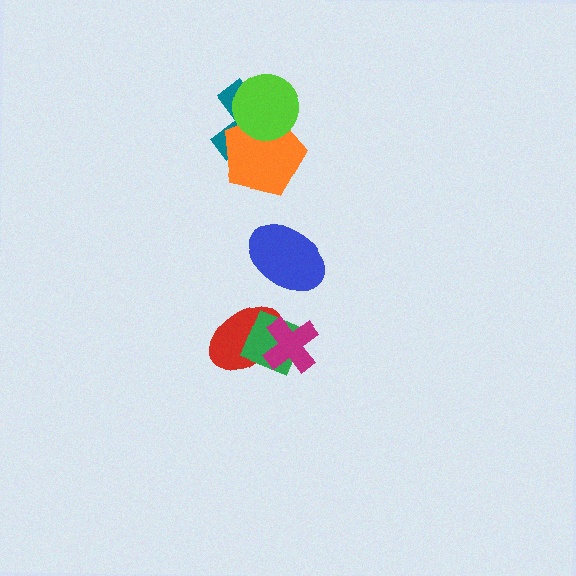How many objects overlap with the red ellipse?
2 objects overlap with the red ellipse.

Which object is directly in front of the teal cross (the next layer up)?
The orange pentagon is directly in front of the teal cross.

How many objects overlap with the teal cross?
2 objects overlap with the teal cross.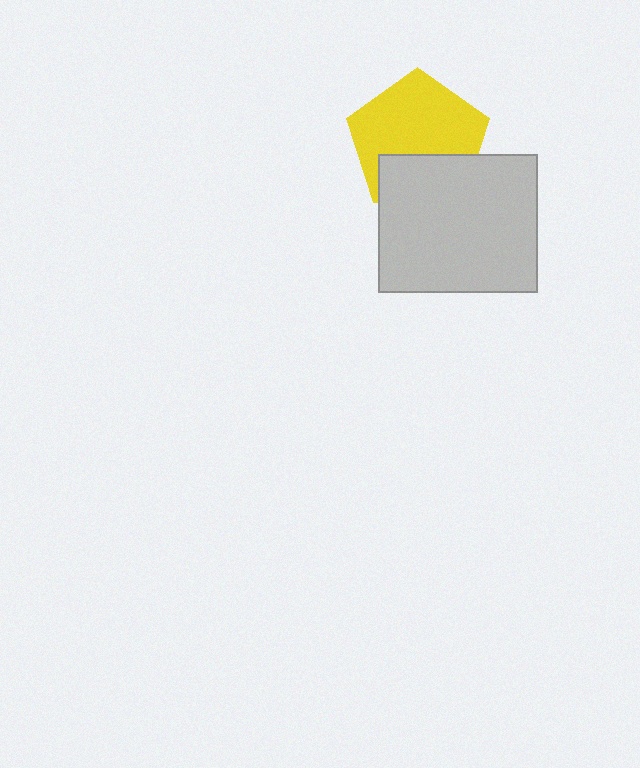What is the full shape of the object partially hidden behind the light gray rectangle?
The partially hidden object is a yellow pentagon.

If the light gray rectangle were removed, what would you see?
You would see the complete yellow pentagon.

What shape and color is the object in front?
The object in front is a light gray rectangle.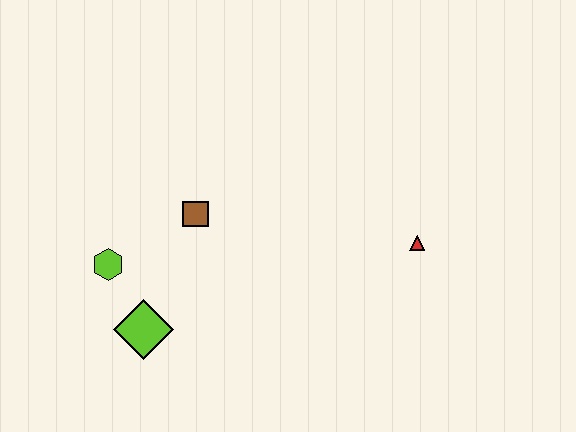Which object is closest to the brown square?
The lime hexagon is closest to the brown square.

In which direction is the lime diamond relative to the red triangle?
The lime diamond is to the left of the red triangle.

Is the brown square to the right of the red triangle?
No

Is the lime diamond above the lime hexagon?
No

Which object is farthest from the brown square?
The red triangle is farthest from the brown square.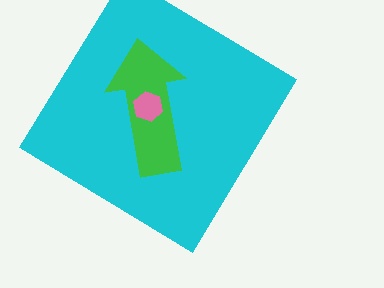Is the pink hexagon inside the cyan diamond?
Yes.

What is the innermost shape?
The pink hexagon.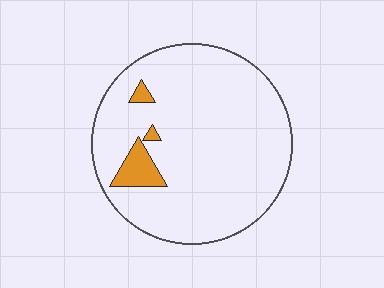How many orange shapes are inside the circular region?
3.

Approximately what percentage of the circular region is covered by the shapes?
Approximately 5%.